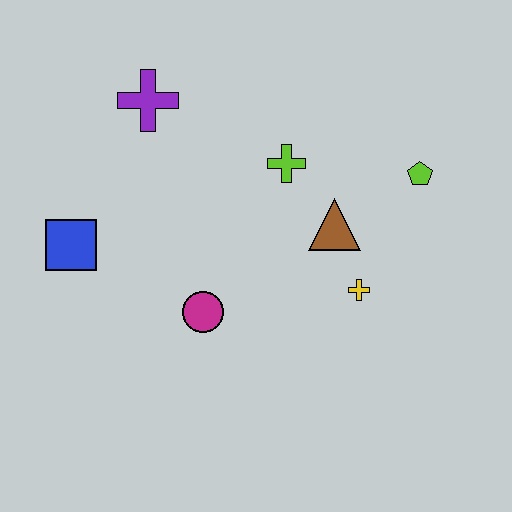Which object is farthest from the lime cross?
The blue square is farthest from the lime cross.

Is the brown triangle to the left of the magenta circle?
No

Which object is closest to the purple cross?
The lime cross is closest to the purple cross.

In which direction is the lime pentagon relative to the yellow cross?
The lime pentagon is above the yellow cross.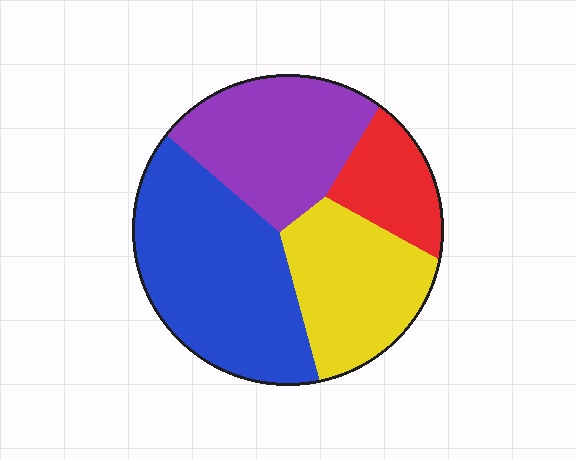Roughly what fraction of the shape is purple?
Purple takes up about one quarter (1/4) of the shape.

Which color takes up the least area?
Red, at roughly 15%.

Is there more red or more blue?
Blue.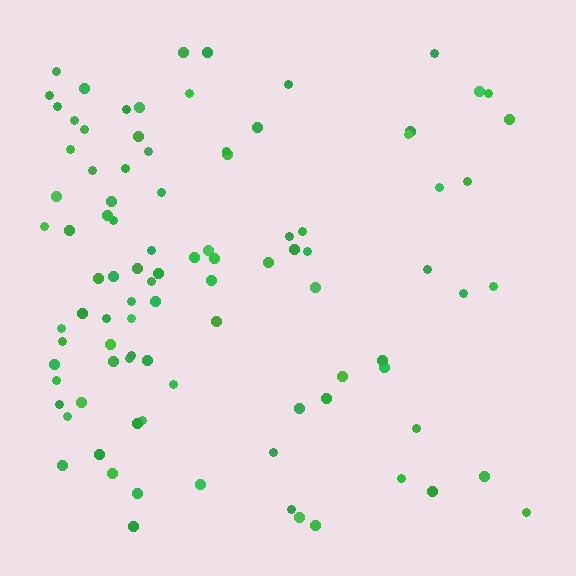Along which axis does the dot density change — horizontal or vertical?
Horizontal.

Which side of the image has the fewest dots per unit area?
The right.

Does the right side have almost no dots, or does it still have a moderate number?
Still a moderate number, just noticeably fewer than the left.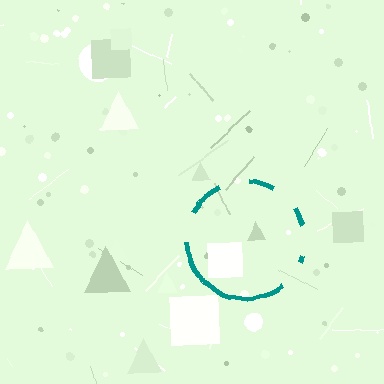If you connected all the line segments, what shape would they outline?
They would outline a circle.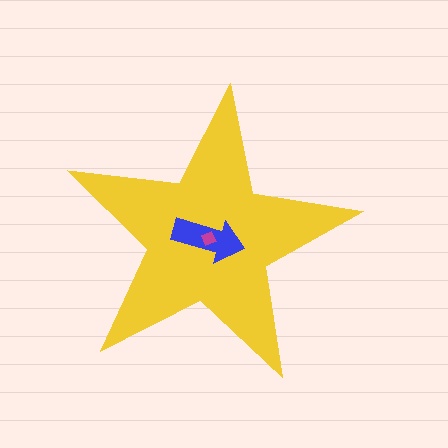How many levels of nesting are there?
3.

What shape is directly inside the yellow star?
The blue arrow.